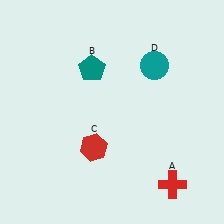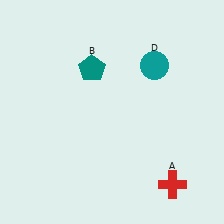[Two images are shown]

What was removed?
The red hexagon (C) was removed in Image 2.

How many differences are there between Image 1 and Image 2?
There is 1 difference between the two images.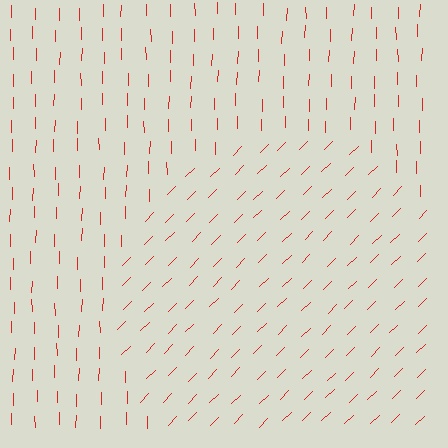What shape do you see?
I see a circle.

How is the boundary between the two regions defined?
The boundary is defined purely by a change in line orientation (approximately 45 degrees difference). All lines are the same color and thickness.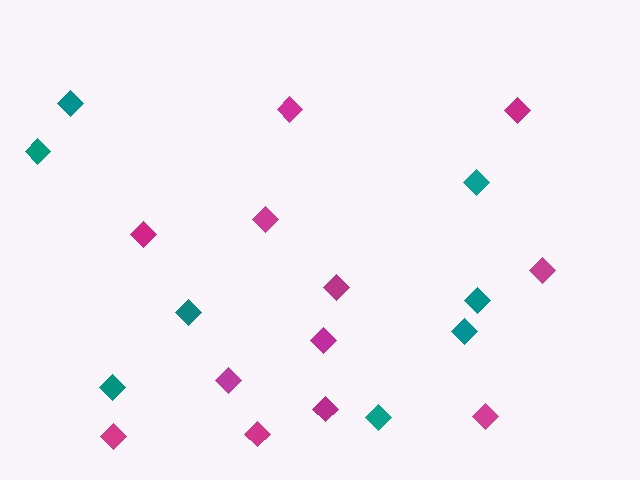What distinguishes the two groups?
There are 2 groups: one group of magenta diamonds (12) and one group of teal diamonds (8).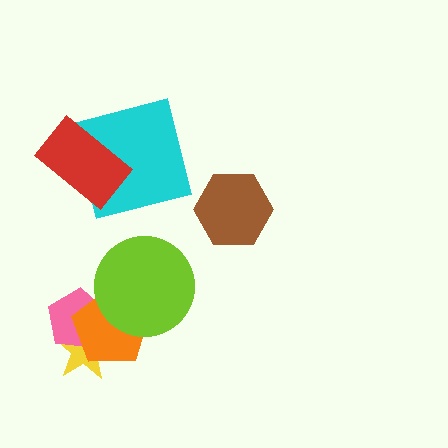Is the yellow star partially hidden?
Yes, it is partially covered by another shape.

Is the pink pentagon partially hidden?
Yes, it is partially covered by another shape.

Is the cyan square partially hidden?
Yes, it is partially covered by another shape.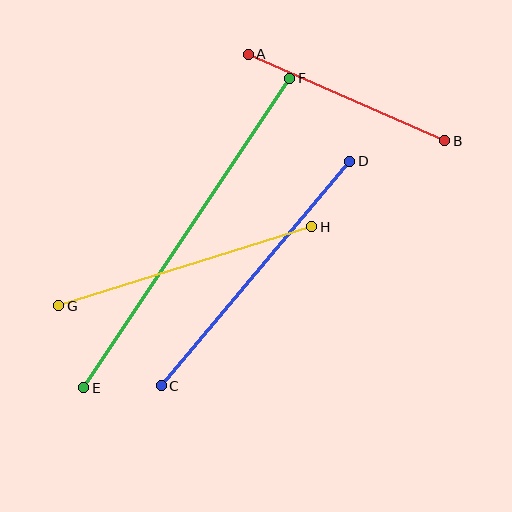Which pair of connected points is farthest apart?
Points E and F are farthest apart.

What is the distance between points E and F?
The distance is approximately 372 pixels.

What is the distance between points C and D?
The distance is approximately 293 pixels.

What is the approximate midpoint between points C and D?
The midpoint is at approximately (256, 274) pixels.